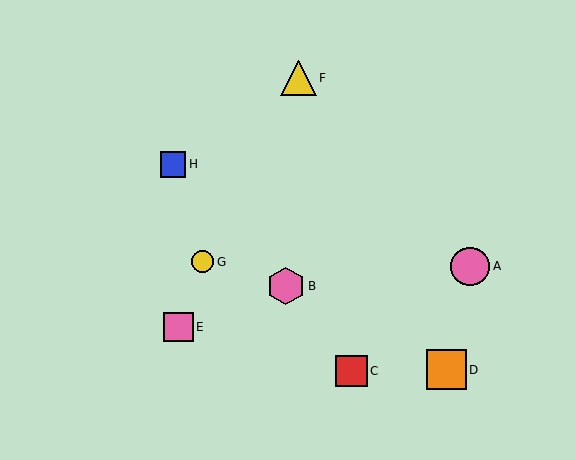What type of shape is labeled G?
Shape G is a yellow circle.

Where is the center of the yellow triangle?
The center of the yellow triangle is at (299, 78).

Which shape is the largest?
The orange square (labeled D) is the largest.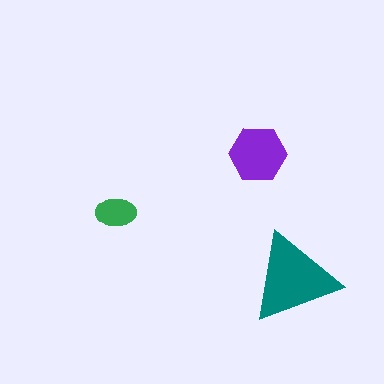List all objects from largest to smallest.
The teal triangle, the purple hexagon, the green ellipse.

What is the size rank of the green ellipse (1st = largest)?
3rd.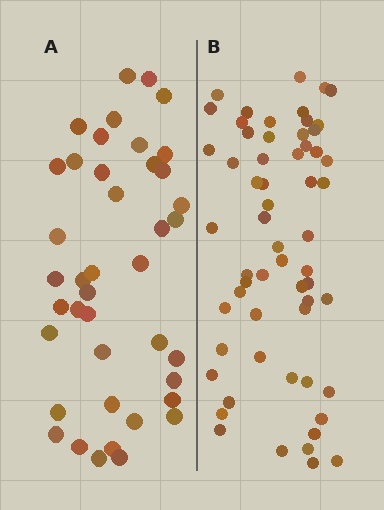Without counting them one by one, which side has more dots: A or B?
Region B (the right region) has more dots.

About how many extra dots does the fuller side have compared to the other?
Region B has approximately 20 more dots than region A.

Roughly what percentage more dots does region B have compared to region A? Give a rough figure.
About 45% more.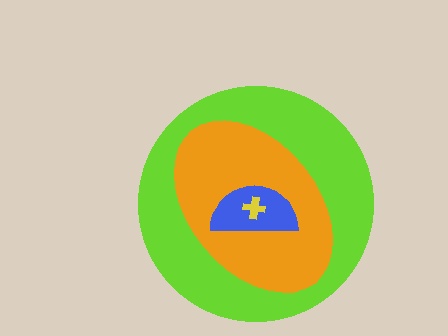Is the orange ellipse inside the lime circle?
Yes.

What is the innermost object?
The yellow cross.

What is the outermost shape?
The lime circle.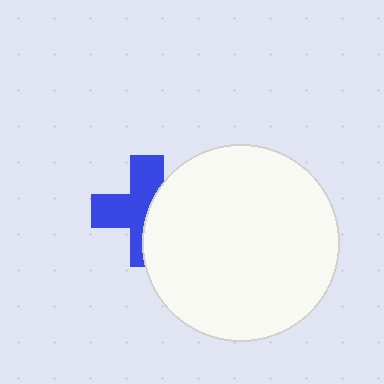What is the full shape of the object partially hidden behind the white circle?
The partially hidden object is a blue cross.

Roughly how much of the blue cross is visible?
About half of it is visible (roughly 57%).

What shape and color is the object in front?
The object in front is a white circle.